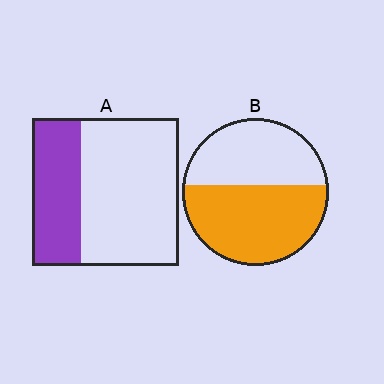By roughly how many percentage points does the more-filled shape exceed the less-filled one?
By roughly 25 percentage points (B over A).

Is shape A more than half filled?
No.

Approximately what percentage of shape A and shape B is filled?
A is approximately 35% and B is approximately 55%.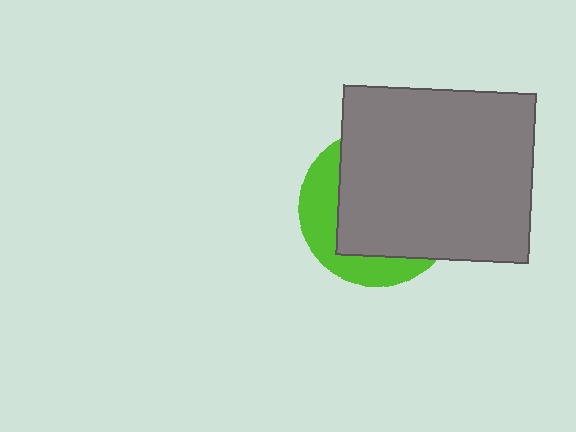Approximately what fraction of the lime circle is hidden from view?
Roughly 69% of the lime circle is hidden behind the gray rectangle.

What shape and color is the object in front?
The object in front is a gray rectangle.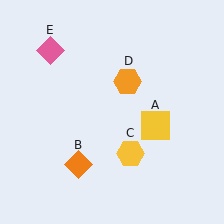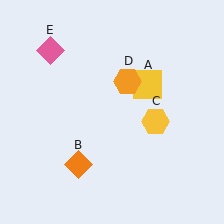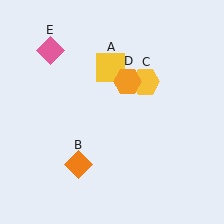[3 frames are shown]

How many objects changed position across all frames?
2 objects changed position: yellow square (object A), yellow hexagon (object C).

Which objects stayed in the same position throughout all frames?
Orange diamond (object B) and orange hexagon (object D) and pink diamond (object E) remained stationary.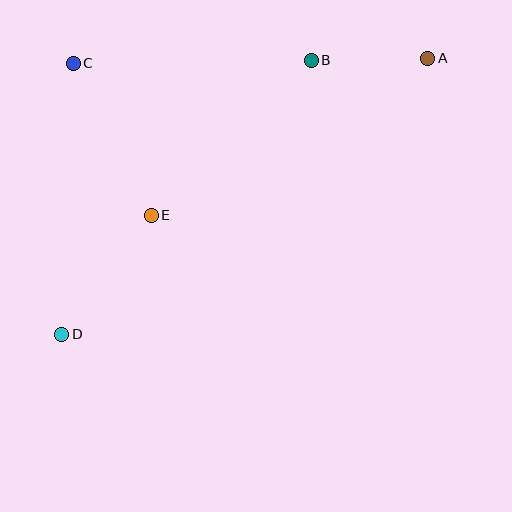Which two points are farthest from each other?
Points A and D are farthest from each other.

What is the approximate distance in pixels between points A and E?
The distance between A and E is approximately 318 pixels.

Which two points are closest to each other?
Points A and B are closest to each other.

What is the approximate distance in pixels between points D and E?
The distance between D and E is approximately 149 pixels.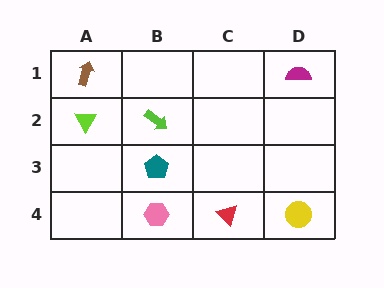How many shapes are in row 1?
2 shapes.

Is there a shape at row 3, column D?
No, that cell is empty.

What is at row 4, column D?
A yellow circle.